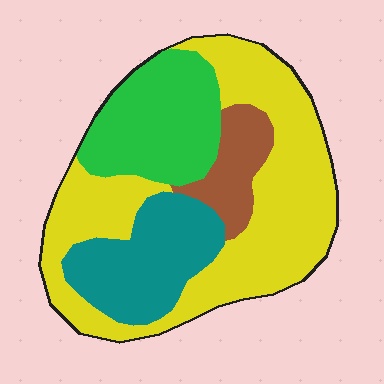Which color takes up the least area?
Brown, at roughly 10%.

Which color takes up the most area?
Yellow, at roughly 50%.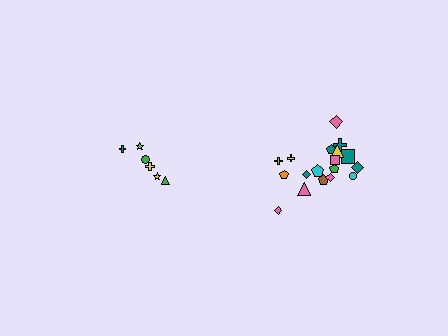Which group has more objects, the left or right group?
The right group.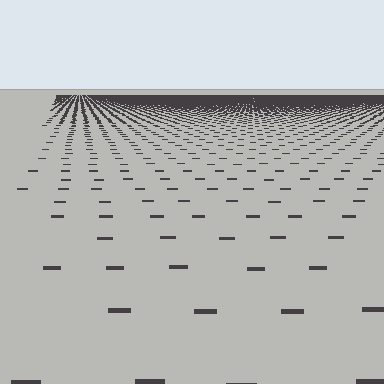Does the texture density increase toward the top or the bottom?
Density increases toward the top.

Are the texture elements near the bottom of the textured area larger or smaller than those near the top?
Larger. Near the bottom, elements are closer to the viewer and appear at a bigger on-screen size.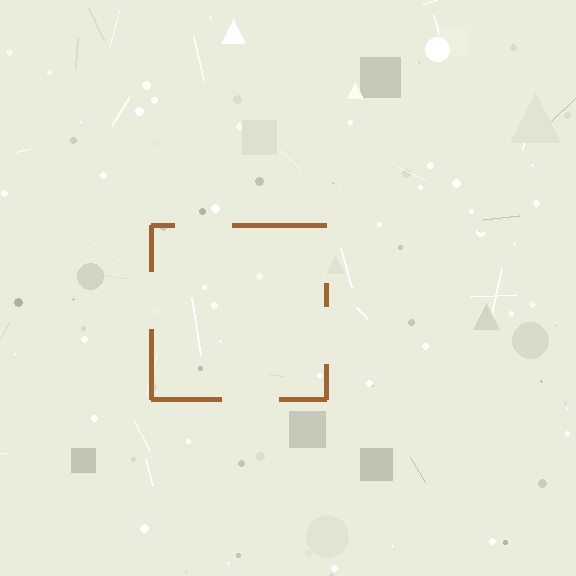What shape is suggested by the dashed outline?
The dashed outline suggests a square.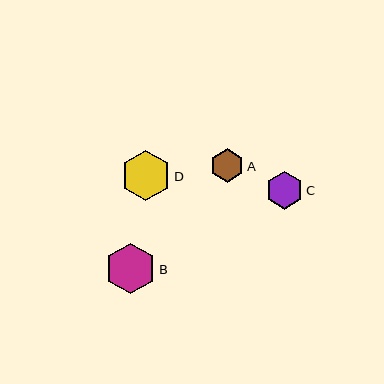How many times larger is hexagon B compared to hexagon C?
Hexagon B is approximately 1.4 times the size of hexagon C.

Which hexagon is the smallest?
Hexagon A is the smallest with a size of approximately 33 pixels.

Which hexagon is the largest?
Hexagon B is the largest with a size of approximately 51 pixels.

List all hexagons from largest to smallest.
From largest to smallest: B, D, C, A.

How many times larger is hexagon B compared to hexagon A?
Hexagon B is approximately 1.5 times the size of hexagon A.